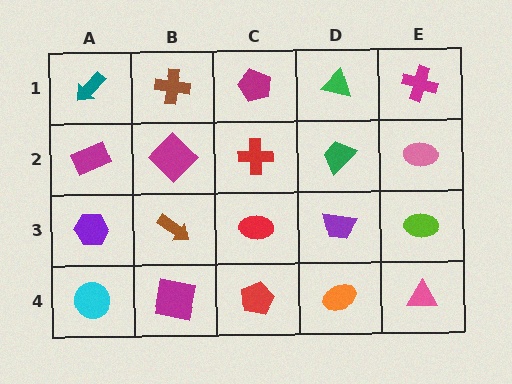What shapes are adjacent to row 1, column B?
A magenta diamond (row 2, column B), a teal arrow (row 1, column A), a magenta pentagon (row 1, column C).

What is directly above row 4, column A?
A purple hexagon.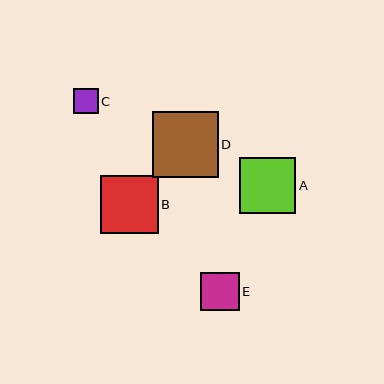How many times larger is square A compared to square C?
Square A is approximately 2.3 times the size of square C.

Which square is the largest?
Square D is the largest with a size of approximately 66 pixels.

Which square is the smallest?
Square C is the smallest with a size of approximately 25 pixels.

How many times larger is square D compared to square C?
Square D is approximately 2.7 times the size of square C.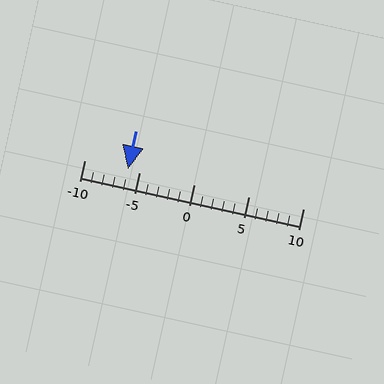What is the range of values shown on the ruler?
The ruler shows values from -10 to 10.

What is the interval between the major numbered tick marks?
The major tick marks are spaced 5 units apart.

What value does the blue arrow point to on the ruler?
The blue arrow points to approximately -6.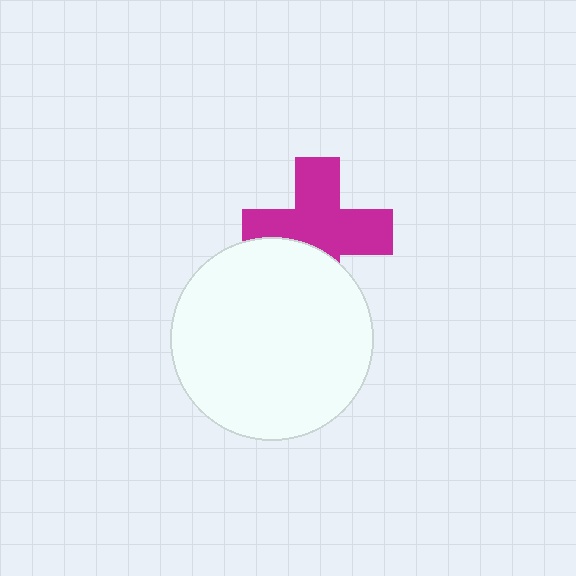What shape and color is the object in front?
The object in front is a white circle.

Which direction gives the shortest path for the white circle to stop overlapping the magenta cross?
Moving down gives the shortest separation.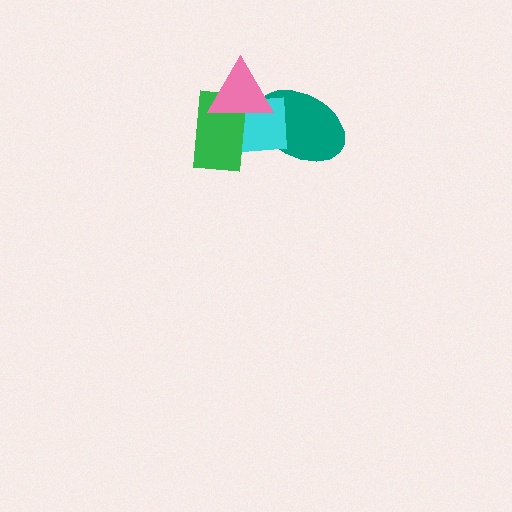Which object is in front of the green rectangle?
The pink triangle is in front of the green rectangle.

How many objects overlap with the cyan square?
3 objects overlap with the cyan square.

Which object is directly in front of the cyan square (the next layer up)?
The green rectangle is directly in front of the cyan square.